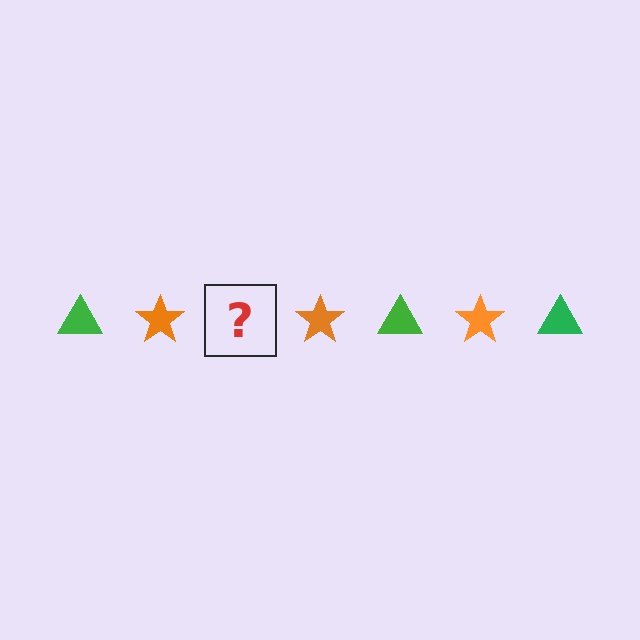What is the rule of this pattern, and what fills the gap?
The rule is that the pattern alternates between green triangle and orange star. The gap should be filled with a green triangle.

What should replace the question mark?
The question mark should be replaced with a green triangle.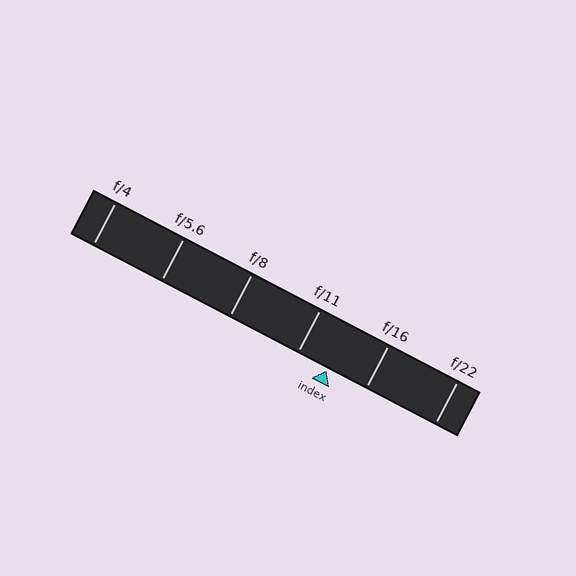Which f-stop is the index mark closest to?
The index mark is closest to f/11.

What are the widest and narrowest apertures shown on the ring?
The widest aperture shown is f/4 and the narrowest is f/22.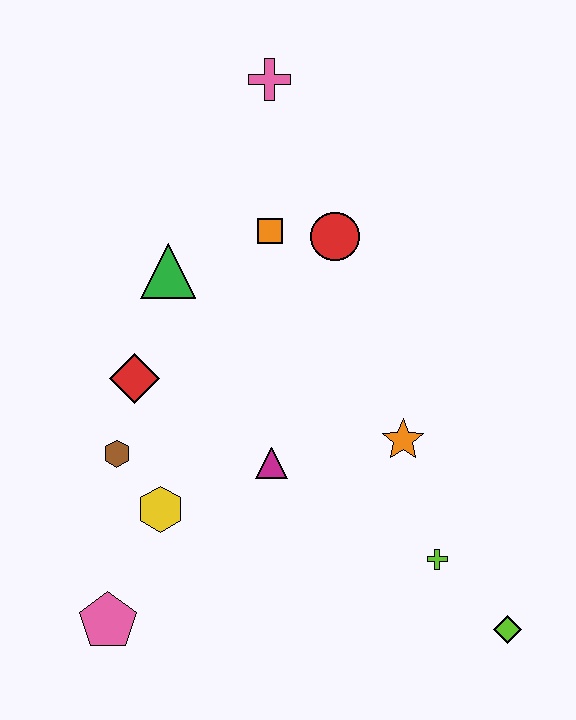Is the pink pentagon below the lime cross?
Yes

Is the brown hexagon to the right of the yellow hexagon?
No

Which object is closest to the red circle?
The orange square is closest to the red circle.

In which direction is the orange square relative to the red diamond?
The orange square is above the red diamond.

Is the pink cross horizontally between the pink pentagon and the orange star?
Yes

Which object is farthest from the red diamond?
The lime diamond is farthest from the red diamond.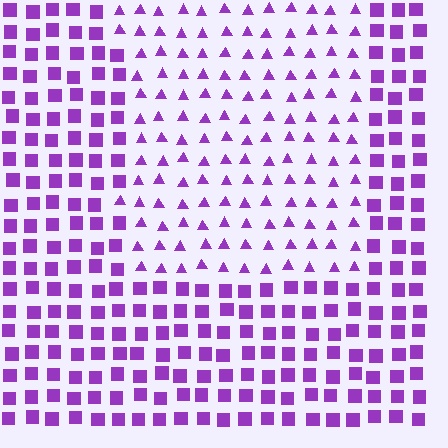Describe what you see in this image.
The image is filled with small purple elements arranged in a uniform grid. A rectangle-shaped region contains triangles, while the surrounding area contains squares. The boundary is defined purely by the change in element shape.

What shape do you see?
I see a rectangle.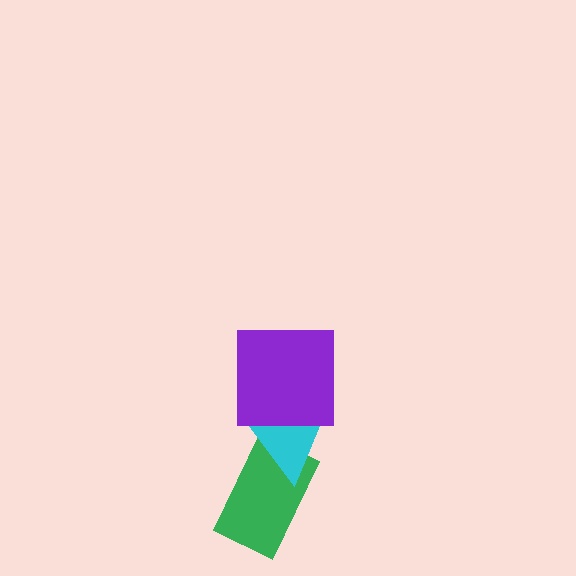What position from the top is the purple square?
The purple square is 1st from the top.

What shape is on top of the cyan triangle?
The purple square is on top of the cyan triangle.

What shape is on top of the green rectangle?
The cyan triangle is on top of the green rectangle.